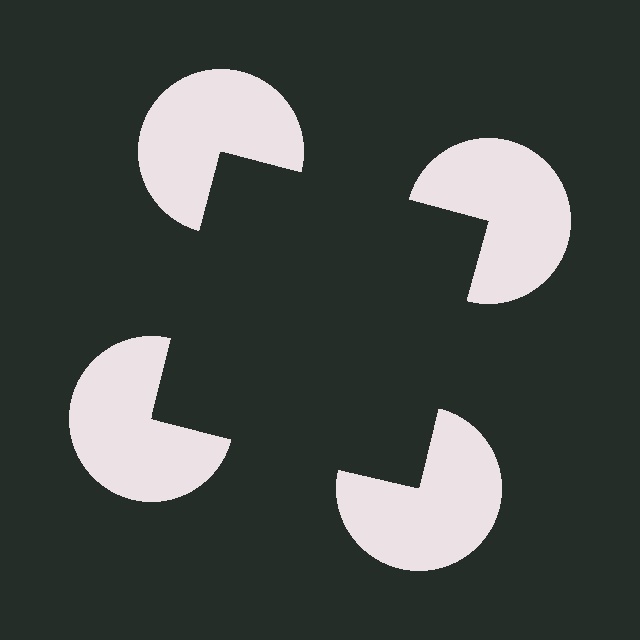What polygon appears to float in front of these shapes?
An illusory square — its edges are inferred from the aligned wedge cuts in the pac-man discs, not physically drawn.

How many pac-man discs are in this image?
There are 4 — one at each vertex of the illusory square.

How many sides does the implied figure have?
4 sides.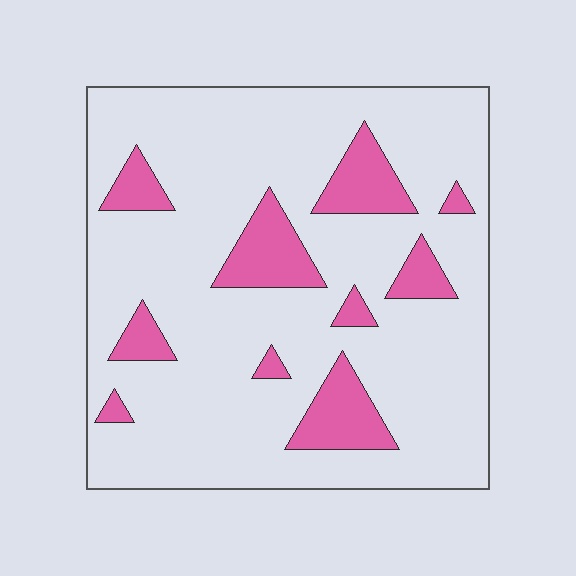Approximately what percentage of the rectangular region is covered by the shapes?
Approximately 15%.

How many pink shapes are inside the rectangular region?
10.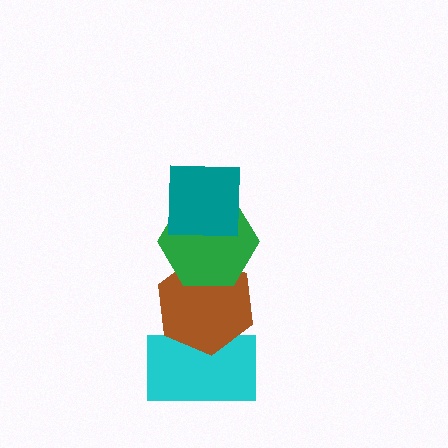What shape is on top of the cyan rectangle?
The brown hexagon is on top of the cyan rectangle.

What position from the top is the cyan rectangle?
The cyan rectangle is 4th from the top.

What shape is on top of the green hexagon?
The teal square is on top of the green hexagon.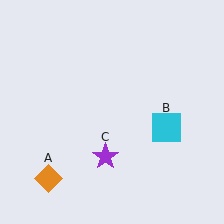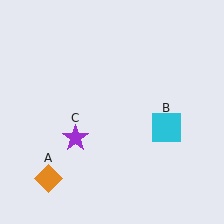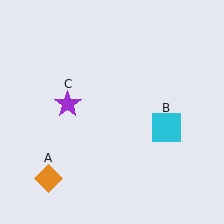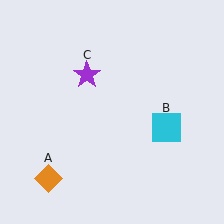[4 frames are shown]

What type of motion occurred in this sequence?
The purple star (object C) rotated clockwise around the center of the scene.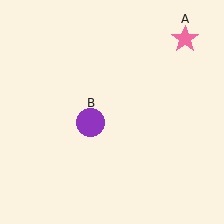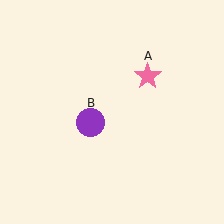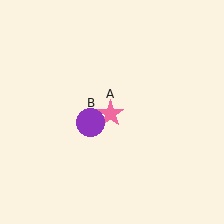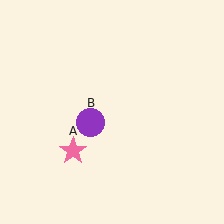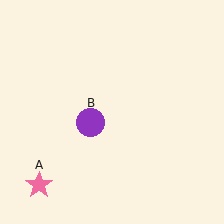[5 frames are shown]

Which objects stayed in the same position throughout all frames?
Purple circle (object B) remained stationary.